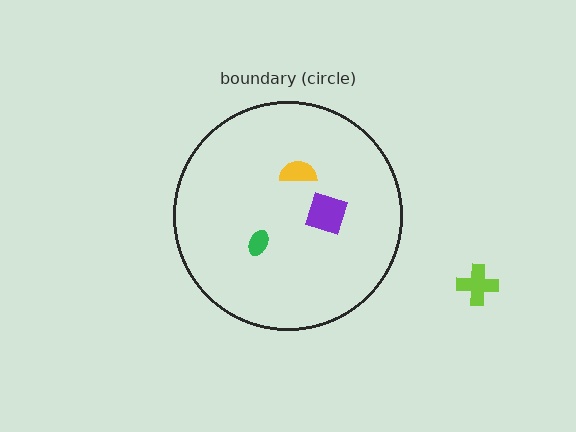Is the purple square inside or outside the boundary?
Inside.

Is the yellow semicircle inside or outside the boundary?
Inside.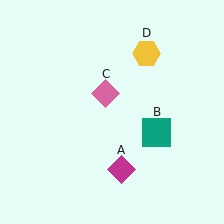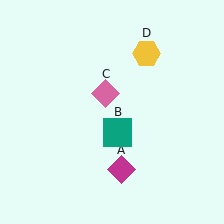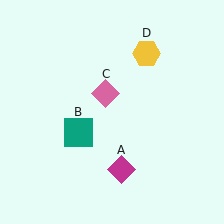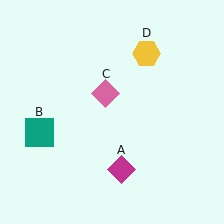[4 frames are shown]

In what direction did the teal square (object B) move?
The teal square (object B) moved left.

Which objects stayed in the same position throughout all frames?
Magenta diamond (object A) and pink diamond (object C) and yellow hexagon (object D) remained stationary.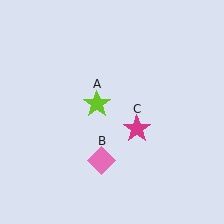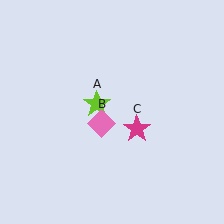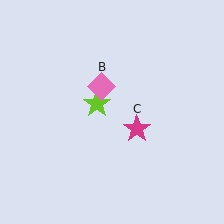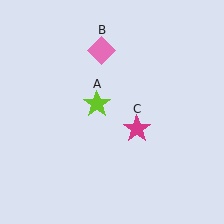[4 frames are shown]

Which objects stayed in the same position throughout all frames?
Lime star (object A) and magenta star (object C) remained stationary.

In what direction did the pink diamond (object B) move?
The pink diamond (object B) moved up.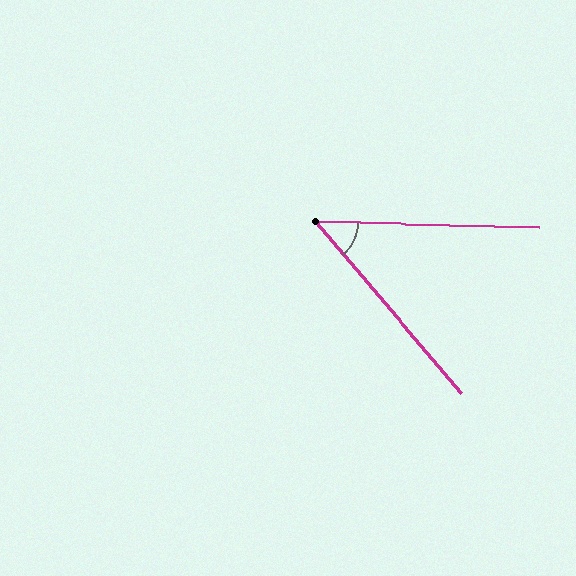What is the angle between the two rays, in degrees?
Approximately 48 degrees.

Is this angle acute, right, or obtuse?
It is acute.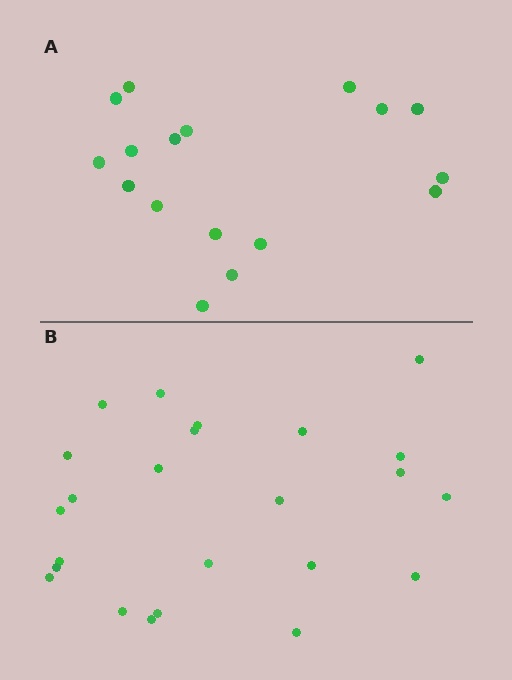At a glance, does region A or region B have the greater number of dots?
Region B (the bottom region) has more dots.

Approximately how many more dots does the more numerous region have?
Region B has roughly 8 or so more dots than region A.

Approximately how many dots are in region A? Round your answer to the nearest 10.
About 20 dots. (The exact count is 17, which rounds to 20.)